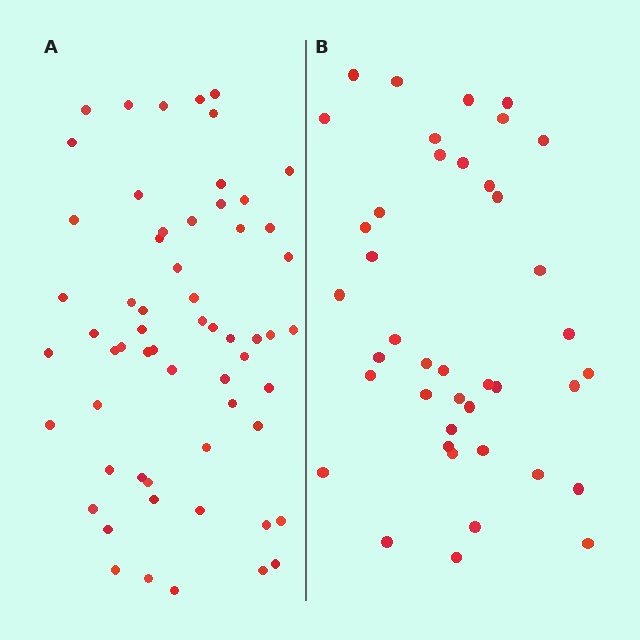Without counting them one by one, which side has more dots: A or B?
Region A (the left region) has more dots.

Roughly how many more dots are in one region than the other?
Region A has approximately 20 more dots than region B.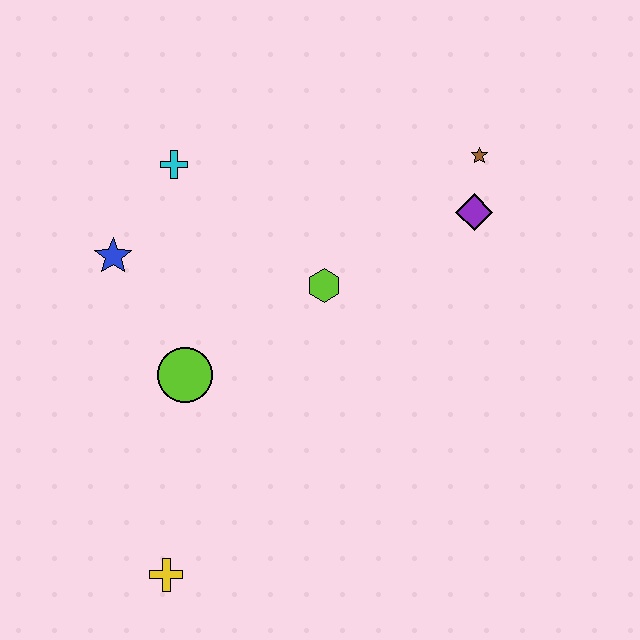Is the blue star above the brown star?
No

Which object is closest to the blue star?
The cyan cross is closest to the blue star.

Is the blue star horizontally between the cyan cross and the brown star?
No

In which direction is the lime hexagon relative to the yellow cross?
The lime hexagon is above the yellow cross.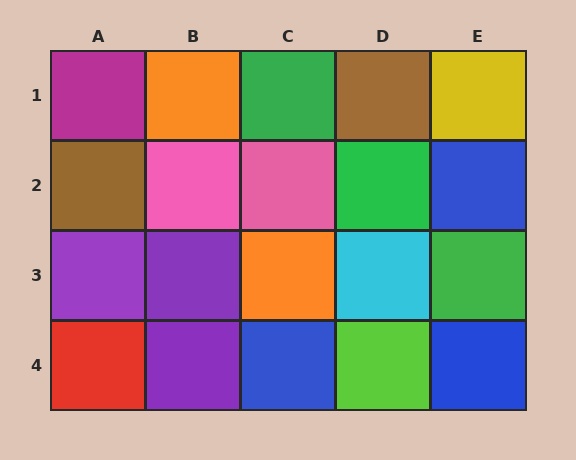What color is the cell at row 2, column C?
Pink.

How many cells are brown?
2 cells are brown.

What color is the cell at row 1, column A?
Magenta.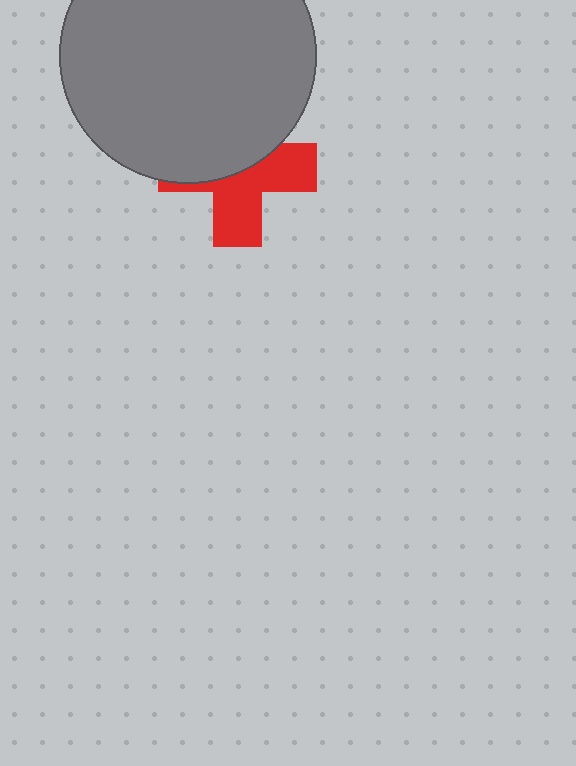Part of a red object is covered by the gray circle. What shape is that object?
It is a cross.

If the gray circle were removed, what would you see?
You would see the complete red cross.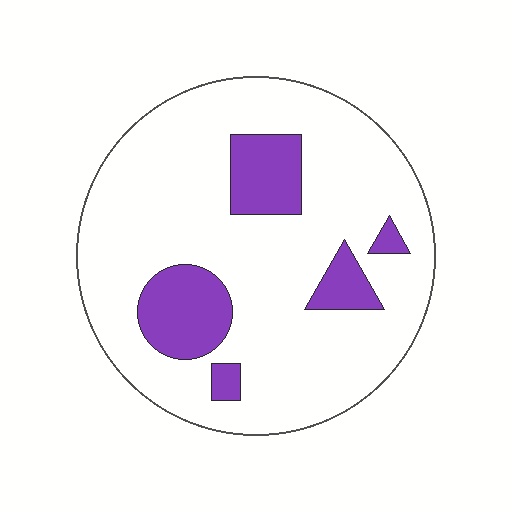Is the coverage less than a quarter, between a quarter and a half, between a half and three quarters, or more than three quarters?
Less than a quarter.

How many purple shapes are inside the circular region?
5.